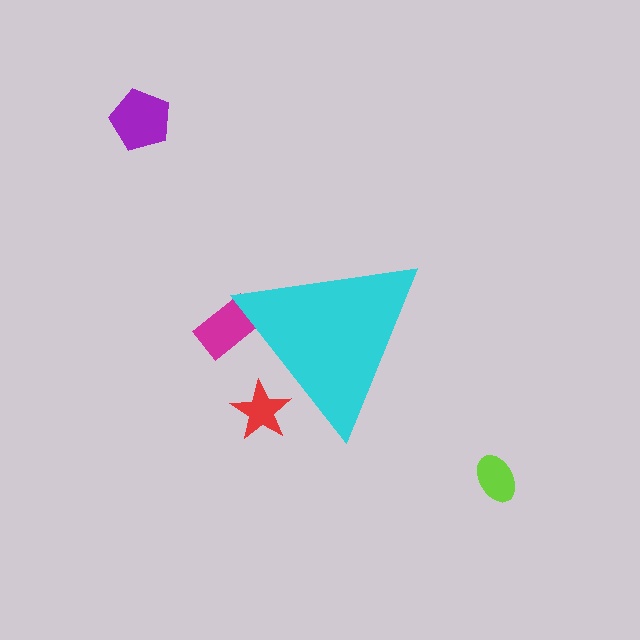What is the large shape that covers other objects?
A cyan triangle.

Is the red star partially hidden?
Yes, the red star is partially hidden behind the cyan triangle.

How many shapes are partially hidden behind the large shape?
2 shapes are partially hidden.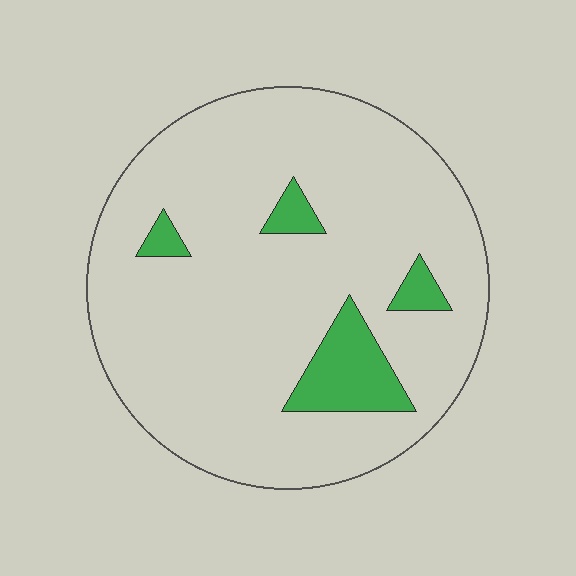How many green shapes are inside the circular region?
4.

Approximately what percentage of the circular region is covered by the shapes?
Approximately 10%.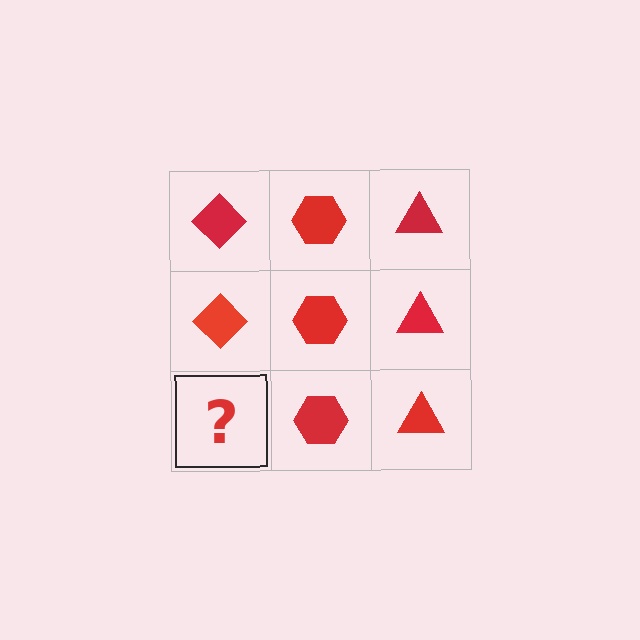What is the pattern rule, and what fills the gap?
The rule is that each column has a consistent shape. The gap should be filled with a red diamond.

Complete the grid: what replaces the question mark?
The question mark should be replaced with a red diamond.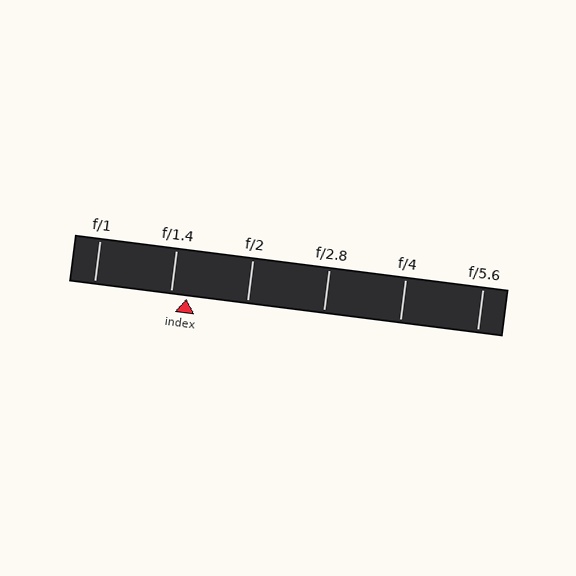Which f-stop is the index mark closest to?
The index mark is closest to f/1.4.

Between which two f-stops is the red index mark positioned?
The index mark is between f/1.4 and f/2.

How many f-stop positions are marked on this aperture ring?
There are 6 f-stop positions marked.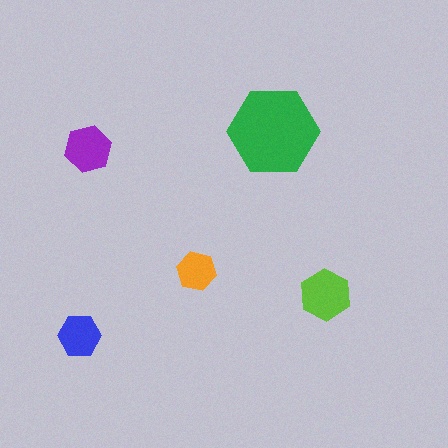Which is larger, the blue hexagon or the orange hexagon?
The blue one.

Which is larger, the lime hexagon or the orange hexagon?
The lime one.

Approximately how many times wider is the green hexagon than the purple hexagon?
About 2 times wider.